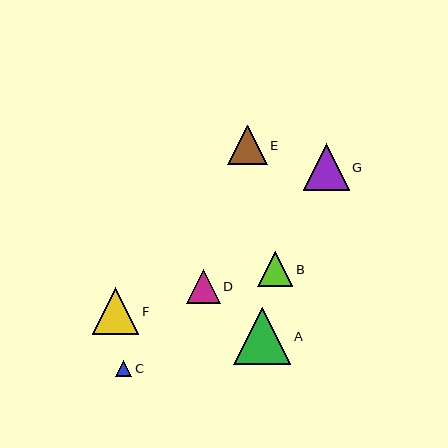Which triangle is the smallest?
Triangle C is the smallest with a size of approximately 16 pixels.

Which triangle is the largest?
Triangle A is the largest with a size of approximately 57 pixels.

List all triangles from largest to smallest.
From largest to smallest: A, F, G, E, B, D, C.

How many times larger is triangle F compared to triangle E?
Triangle F is approximately 1.2 times the size of triangle E.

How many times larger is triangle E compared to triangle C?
Triangle E is approximately 2.5 times the size of triangle C.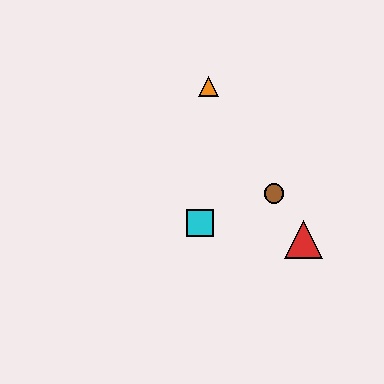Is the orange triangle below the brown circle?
No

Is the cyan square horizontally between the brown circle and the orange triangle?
No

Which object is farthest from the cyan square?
The orange triangle is farthest from the cyan square.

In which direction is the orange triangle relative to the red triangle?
The orange triangle is above the red triangle.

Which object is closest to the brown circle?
The red triangle is closest to the brown circle.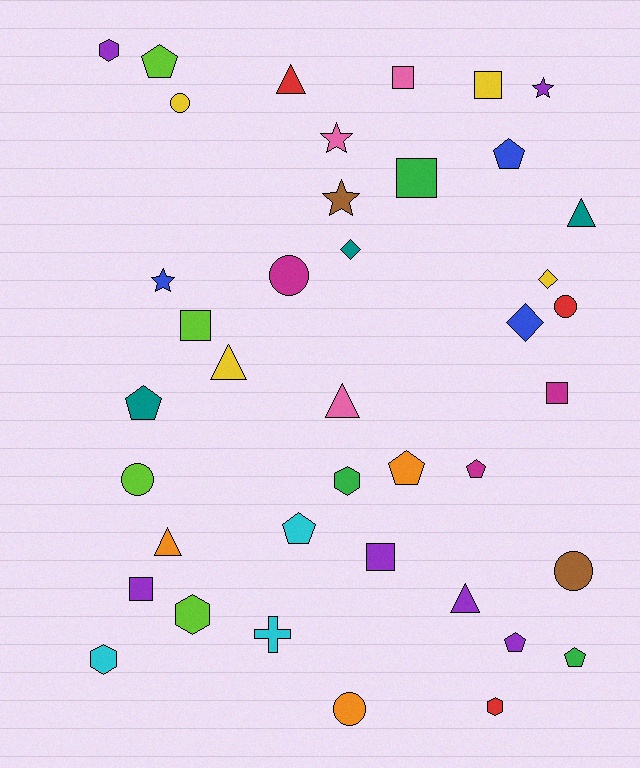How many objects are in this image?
There are 40 objects.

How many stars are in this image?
There are 4 stars.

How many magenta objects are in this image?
There are 3 magenta objects.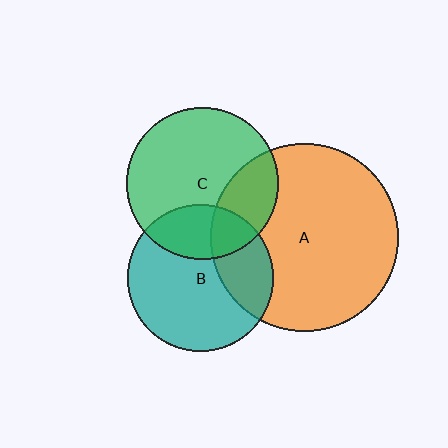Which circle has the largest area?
Circle A (orange).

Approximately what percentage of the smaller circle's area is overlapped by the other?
Approximately 25%.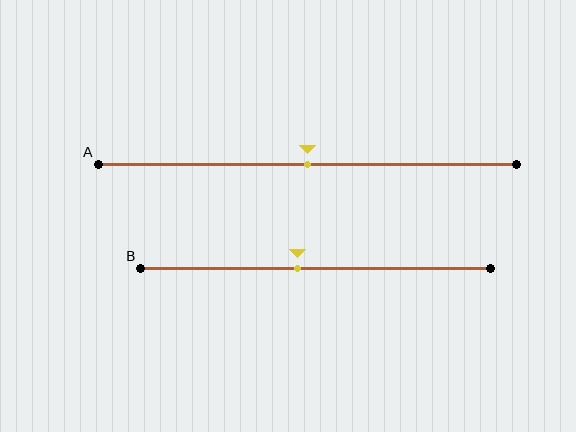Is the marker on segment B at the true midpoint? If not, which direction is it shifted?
No, the marker on segment B is shifted to the left by about 5% of the segment length.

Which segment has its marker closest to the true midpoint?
Segment A has its marker closest to the true midpoint.